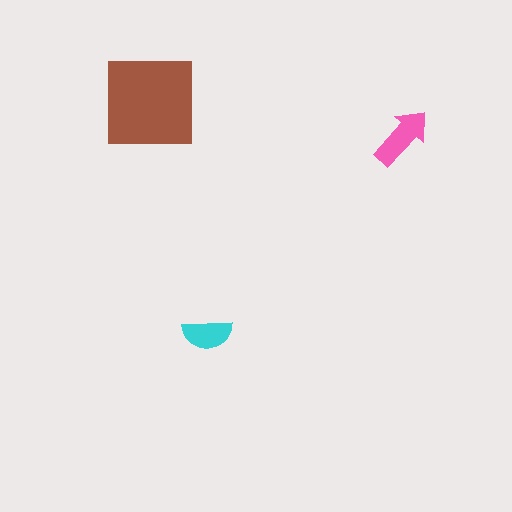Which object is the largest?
The brown square.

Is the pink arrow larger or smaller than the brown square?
Smaller.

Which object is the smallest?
The cyan semicircle.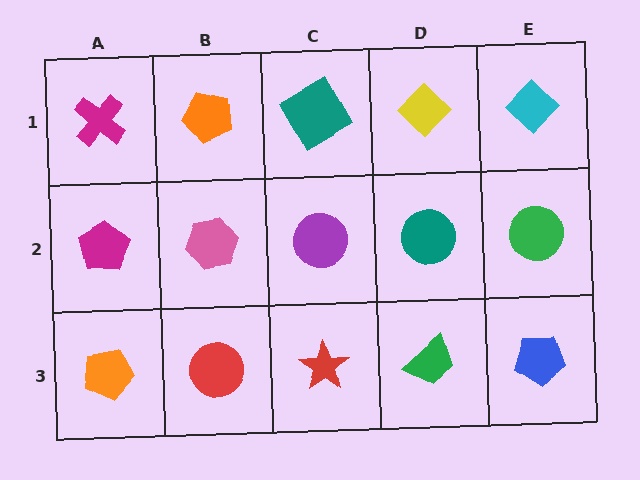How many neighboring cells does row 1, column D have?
3.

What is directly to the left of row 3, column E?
A green trapezoid.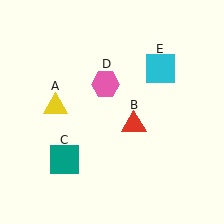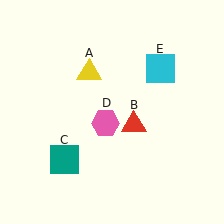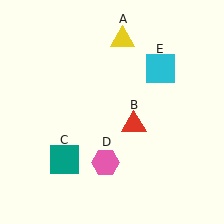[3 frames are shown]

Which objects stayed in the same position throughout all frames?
Red triangle (object B) and teal square (object C) and cyan square (object E) remained stationary.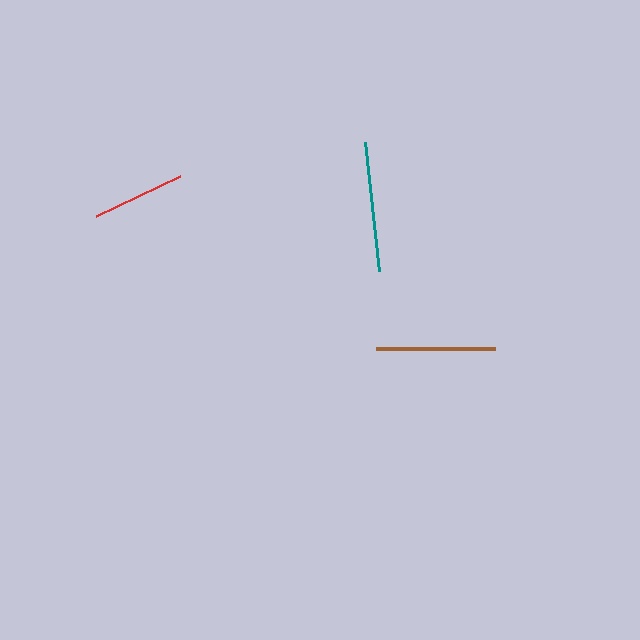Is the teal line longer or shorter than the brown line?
The teal line is longer than the brown line.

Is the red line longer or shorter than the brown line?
The brown line is longer than the red line.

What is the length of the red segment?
The red segment is approximately 93 pixels long.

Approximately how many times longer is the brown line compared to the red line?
The brown line is approximately 1.3 times the length of the red line.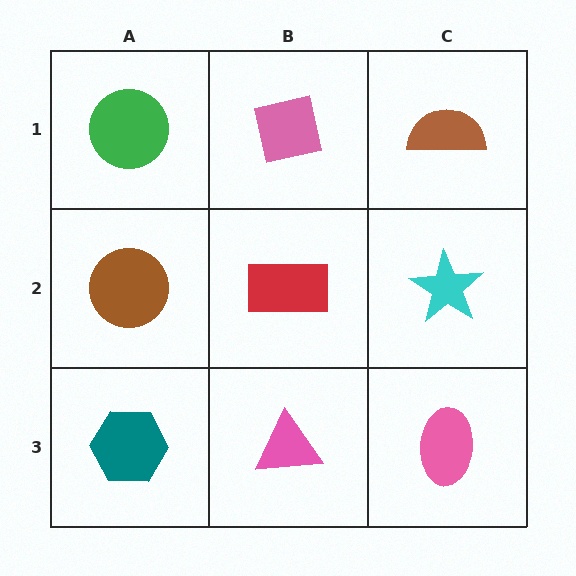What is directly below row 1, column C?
A cyan star.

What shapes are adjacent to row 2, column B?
A pink square (row 1, column B), a pink triangle (row 3, column B), a brown circle (row 2, column A), a cyan star (row 2, column C).